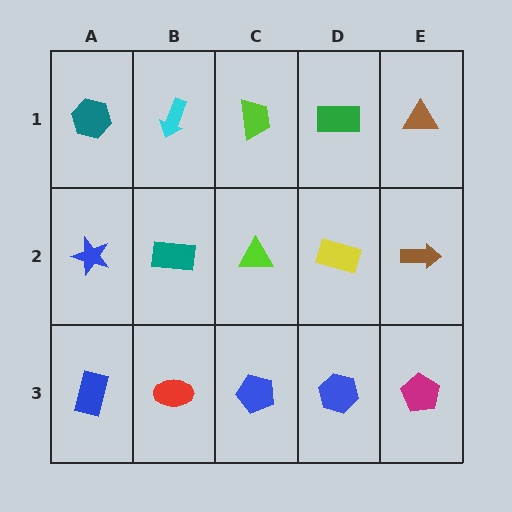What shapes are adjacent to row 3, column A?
A blue star (row 2, column A), a red ellipse (row 3, column B).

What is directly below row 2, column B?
A red ellipse.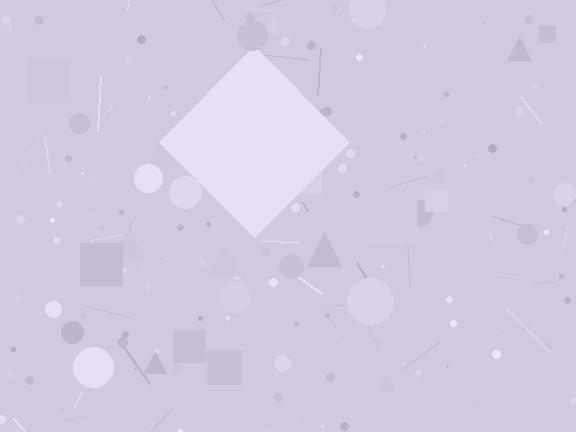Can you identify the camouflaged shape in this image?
The camouflaged shape is a diamond.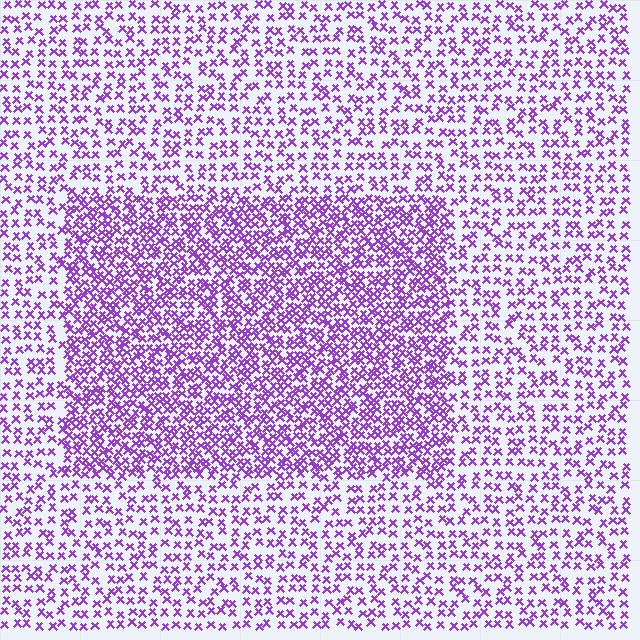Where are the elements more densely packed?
The elements are more densely packed inside the rectangle boundary.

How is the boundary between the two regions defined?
The boundary is defined by a change in element density (approximately 2.0x ratio). All elements are the same color, size, and shape.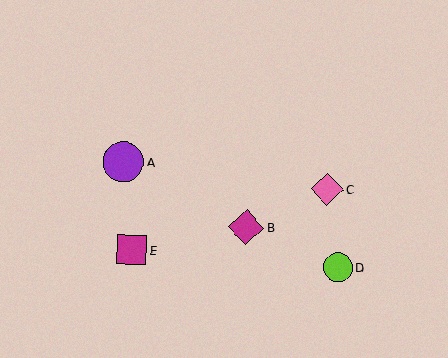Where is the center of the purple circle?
The center of the purple circle is at (123, 162).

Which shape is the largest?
The purple circle (labeled A) is the largest.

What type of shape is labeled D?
Shape D is a lime circle.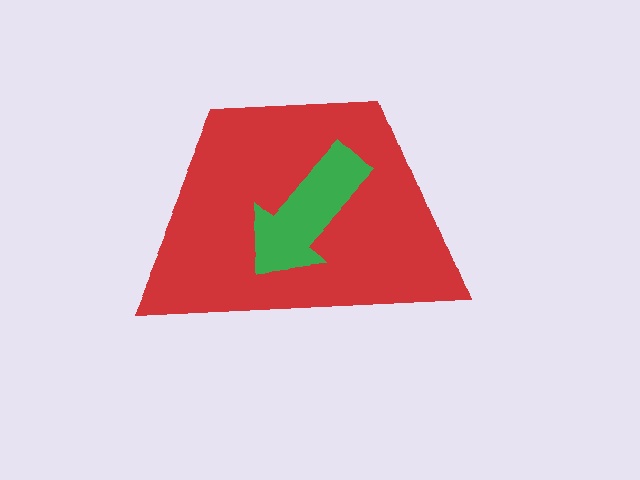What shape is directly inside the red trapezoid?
The green arrow.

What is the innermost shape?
The green arrow.